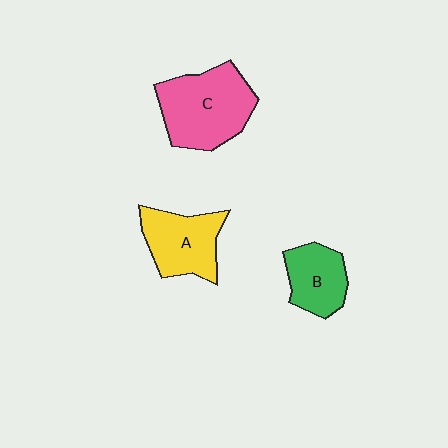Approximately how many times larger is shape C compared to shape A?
Approximately 1.4 times.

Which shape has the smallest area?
Shape B (green).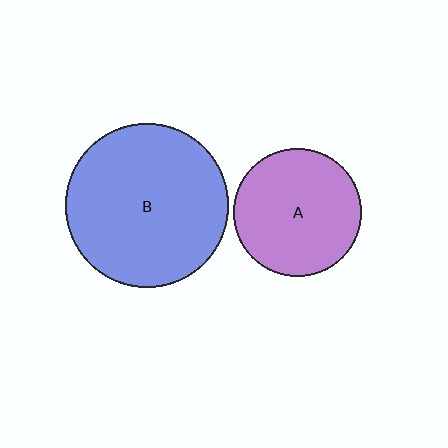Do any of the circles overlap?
No, none of the circles overlap.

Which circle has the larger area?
Circle B (blue).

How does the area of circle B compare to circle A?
Approximately 1.6 times.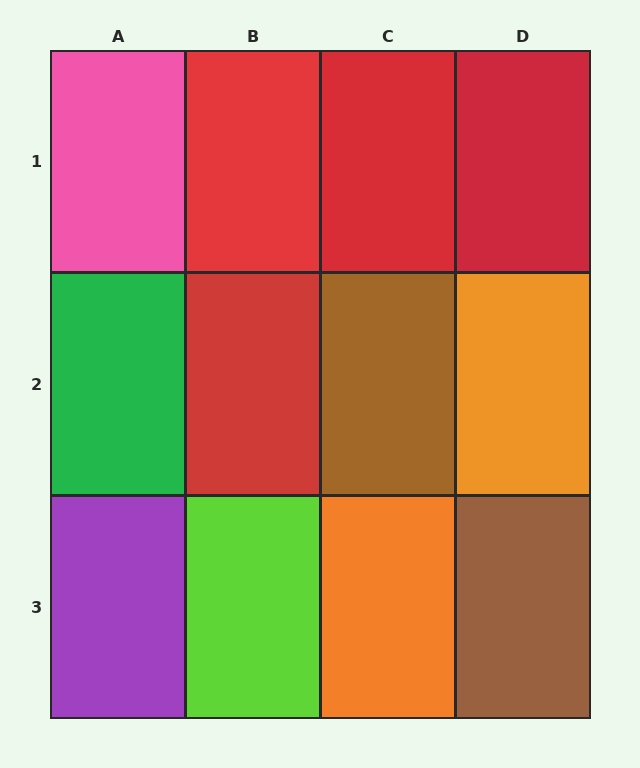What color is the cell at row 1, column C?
Red.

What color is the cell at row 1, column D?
Red.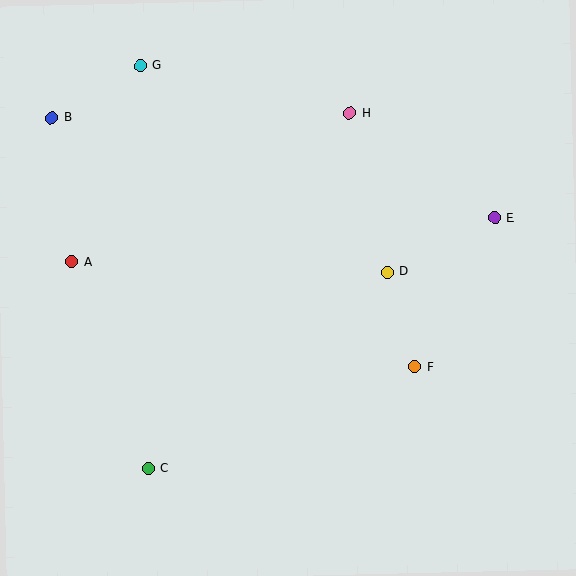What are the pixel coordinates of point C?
Point C is at (148, 468).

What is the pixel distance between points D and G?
The distance between D and G is 322 pixels.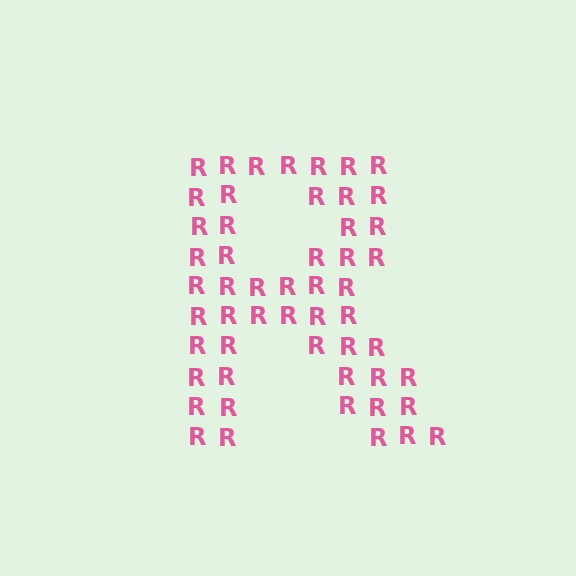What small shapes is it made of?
It is made of small letter R's.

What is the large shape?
The large shape is the letter R.